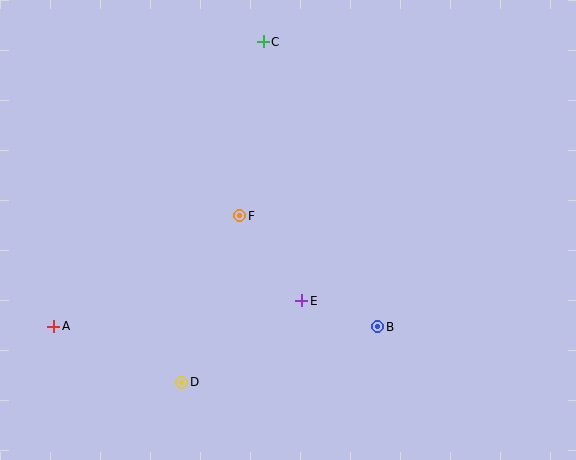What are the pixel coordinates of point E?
Point E is at (302, 301).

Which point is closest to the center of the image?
Point F at (239, 216) is closest to the center.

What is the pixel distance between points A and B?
The distance between A and B is 324 pixels.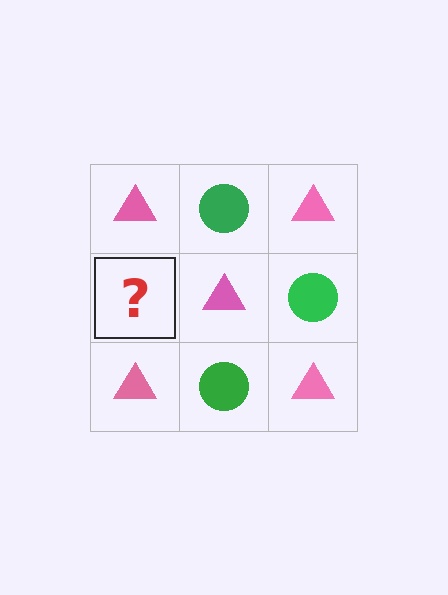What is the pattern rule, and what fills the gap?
The rule is that it alternates pink triangle and green circle in a checkerboard pattern. The gap should be filled with a green circle.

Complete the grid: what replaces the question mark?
The question mark should be replaced with a green circle.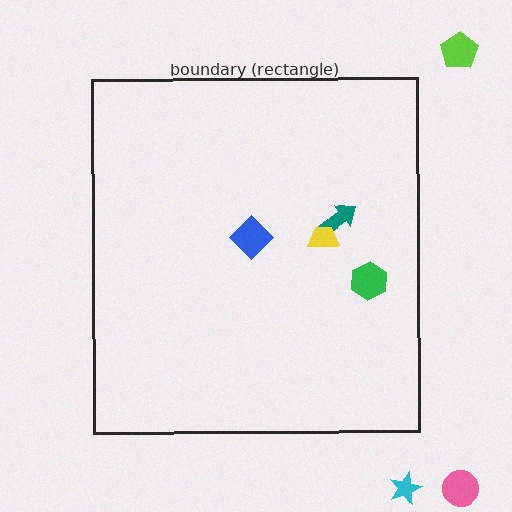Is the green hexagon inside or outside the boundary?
Inside.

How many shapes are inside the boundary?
4 inside, 3 outside.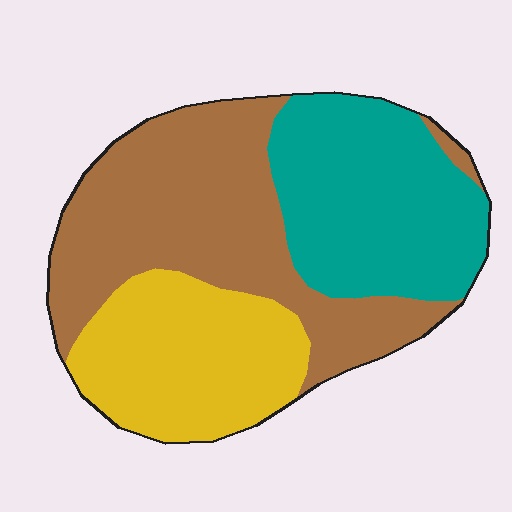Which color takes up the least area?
Yellow, at roughly 25%.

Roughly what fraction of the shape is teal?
Teal takes up about one third (1/3) of the shape.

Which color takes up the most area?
Brown, at roughly 40%.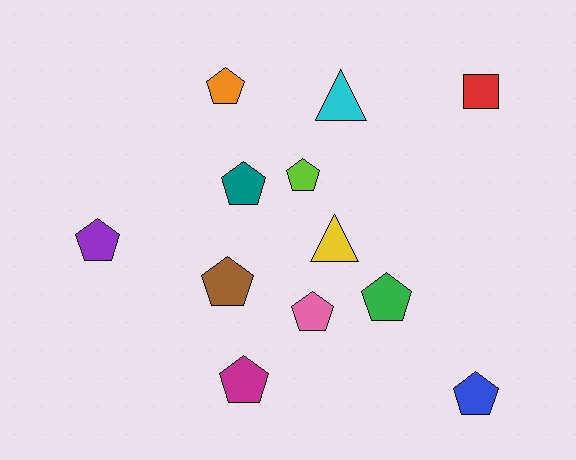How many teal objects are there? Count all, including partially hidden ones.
There is 1 teal object.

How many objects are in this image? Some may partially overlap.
There are 12 objects.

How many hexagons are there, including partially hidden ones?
There are no hexagons.